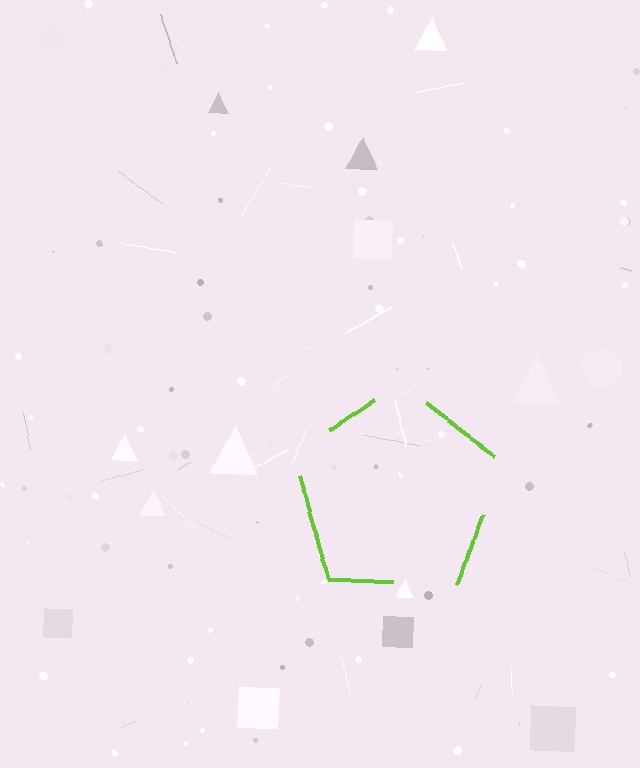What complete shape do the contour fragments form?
The contour fragments form a pentagon.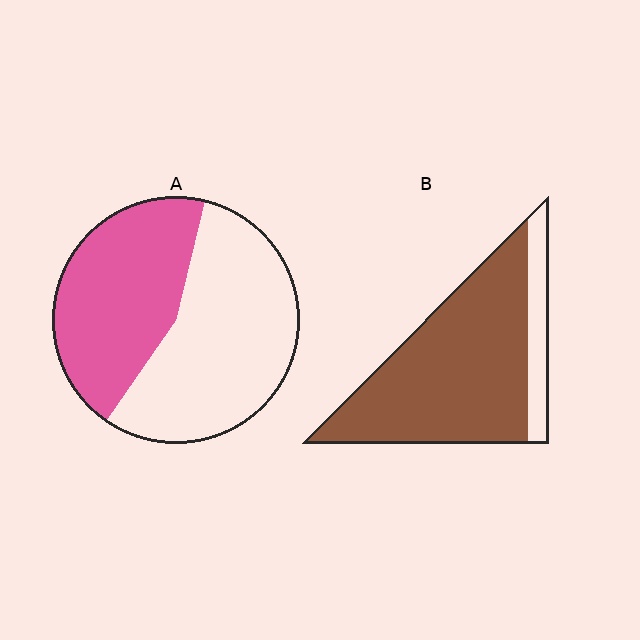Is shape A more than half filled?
No.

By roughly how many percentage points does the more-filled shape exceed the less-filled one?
By roughly 40 percentage points (B over A).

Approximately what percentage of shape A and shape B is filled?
A is approximately 45% and B is approximately 85%.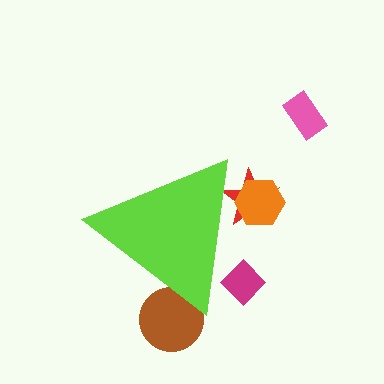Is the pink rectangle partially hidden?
No, the pink rectangle is fully visible.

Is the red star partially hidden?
Yes, the red star is partially hidden behind the lime triangle.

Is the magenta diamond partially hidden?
Yes, the magenta diamond is partially hidden behind the lime triangle.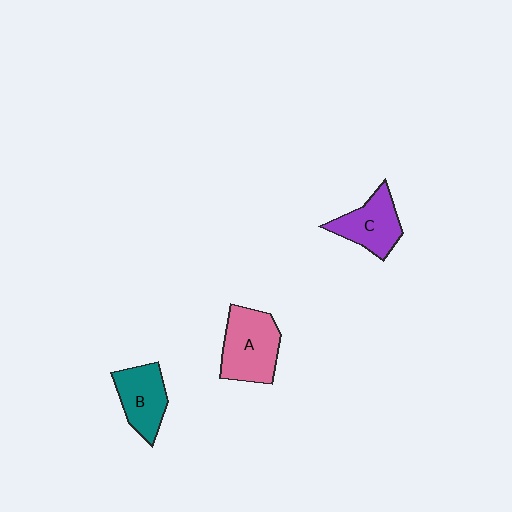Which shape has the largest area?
Shape A (pink).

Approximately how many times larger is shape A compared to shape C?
Approximately 1.3 times.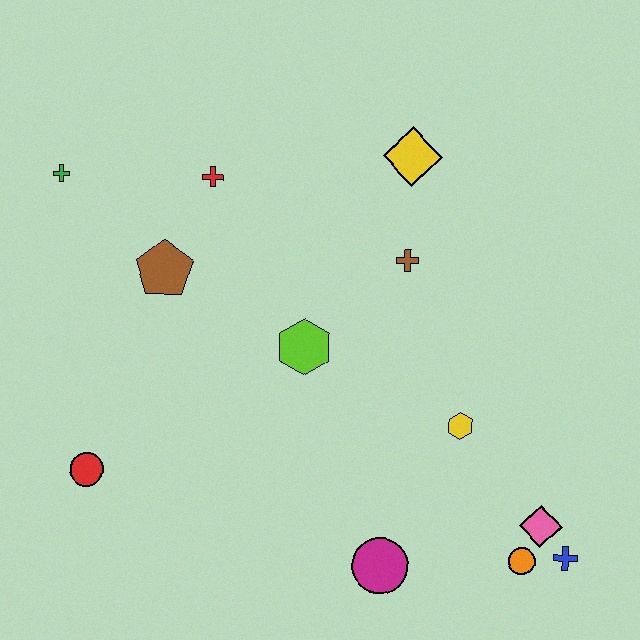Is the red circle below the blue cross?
No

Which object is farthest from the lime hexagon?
The blue cross is farthest from the lime hexagon.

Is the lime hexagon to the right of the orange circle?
No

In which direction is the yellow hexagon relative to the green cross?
The yellow hexagon is to the right of the green cross.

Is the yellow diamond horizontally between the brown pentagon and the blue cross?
Yes